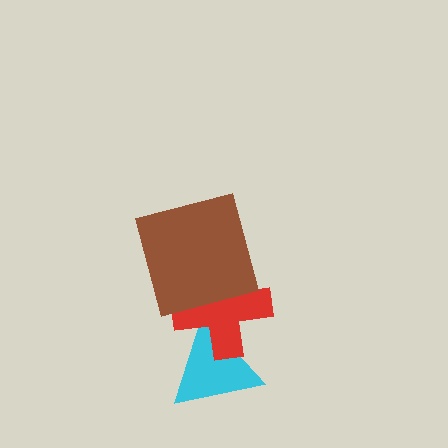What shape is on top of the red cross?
The brown square is on top of the red cross.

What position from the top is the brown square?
The brown square is 1st from the top.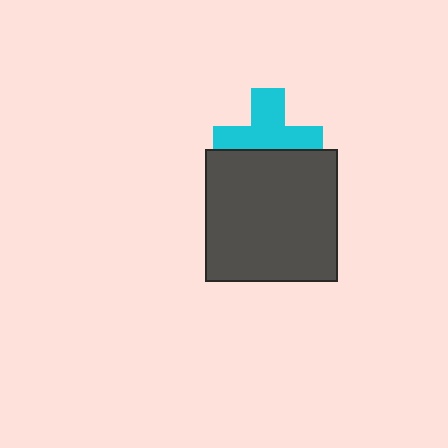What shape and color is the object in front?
The object in front is a dark gray square.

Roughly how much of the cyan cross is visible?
About half of it is visible (roughly 62%).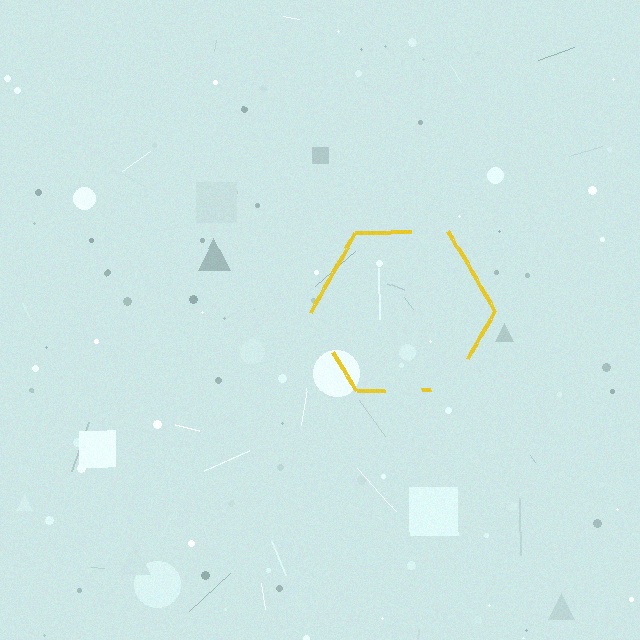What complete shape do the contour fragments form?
The contour fragments form a hexagon.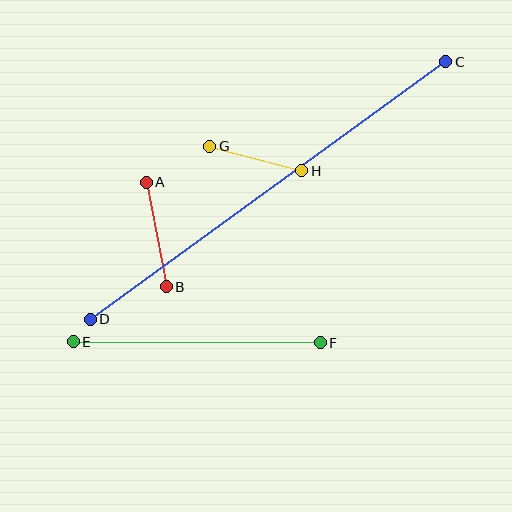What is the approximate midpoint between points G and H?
The midpoint is at approximately (256, 159) pixels.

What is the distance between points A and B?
The distance is approximately 106 pixels.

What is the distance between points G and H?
The distance is approximately 95 pixels.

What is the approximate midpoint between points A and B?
The midpoint is at approximately (156, 235) pixels.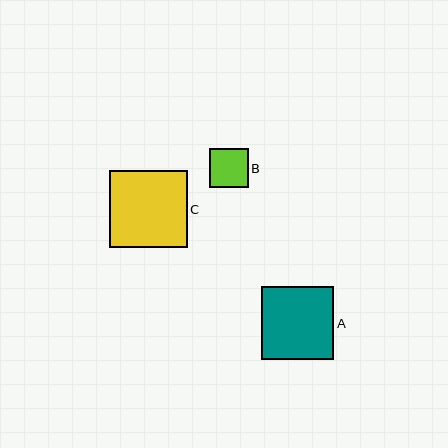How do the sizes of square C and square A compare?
Square C and square A are approximately the same size.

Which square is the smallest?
Square B is the smallest with a size of approximately 39 pixels.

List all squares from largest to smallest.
From largest to smallest: C, A, B.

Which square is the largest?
Square C is the largest with a size of approximately 77 pixels.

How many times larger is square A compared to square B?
Square A is approximately 1.8 times the size of square B.